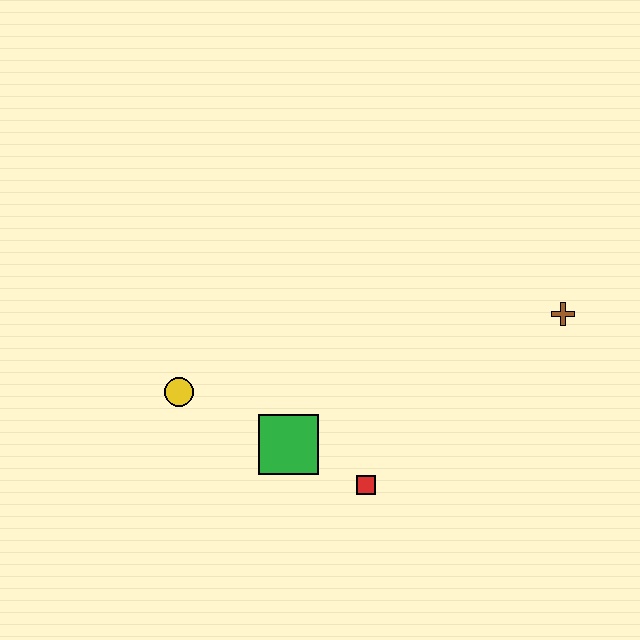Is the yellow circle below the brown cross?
Yes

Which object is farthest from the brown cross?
The yellow circle is farthest from the brown cross.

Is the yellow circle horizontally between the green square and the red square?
No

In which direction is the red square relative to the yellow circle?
The red square is to the right of the yellow circle.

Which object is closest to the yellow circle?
The green square is closest to the yellow circle.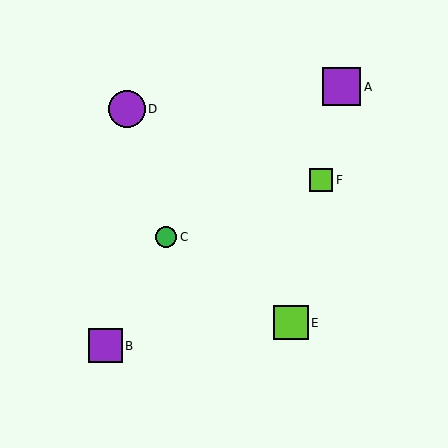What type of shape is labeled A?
Shape A is a purple square.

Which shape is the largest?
The purple square (labeled A) is the largest.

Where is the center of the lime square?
The center of the lime square is at (291, 323).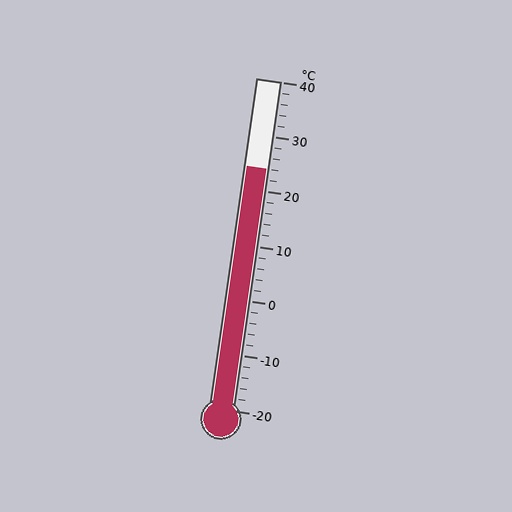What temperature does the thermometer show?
The thermometer shows approximately 24°C.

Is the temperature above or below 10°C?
The temperature is above 10°C.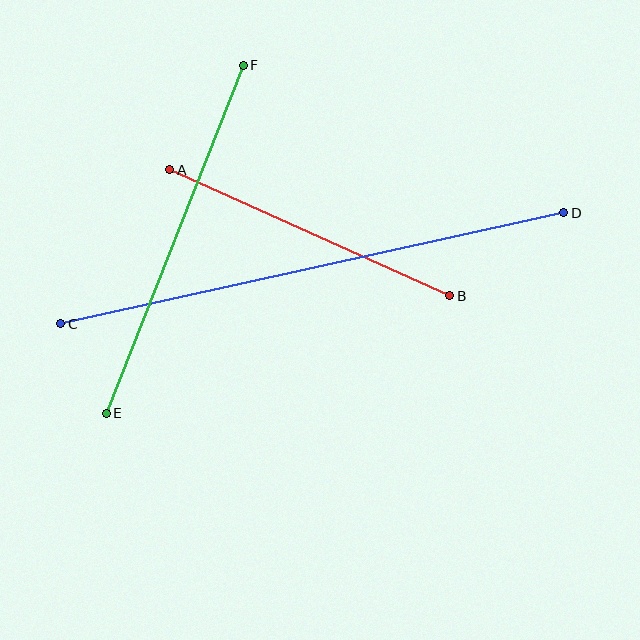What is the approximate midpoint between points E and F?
The midpoint is at approximately (175, 239) pixels.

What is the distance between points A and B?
The distance is approximately 307 pixels.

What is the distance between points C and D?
The distance is approximately 515 pixels.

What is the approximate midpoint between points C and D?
The midpoint is at approximately (312, 268) pixels.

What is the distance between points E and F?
The distance is approximately 374 pixels.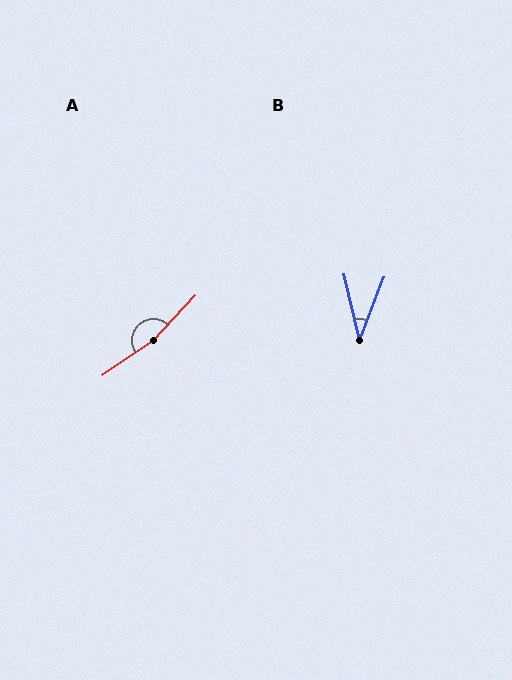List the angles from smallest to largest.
B (34°), A (167°).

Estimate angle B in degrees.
Approximately 34 degrees.